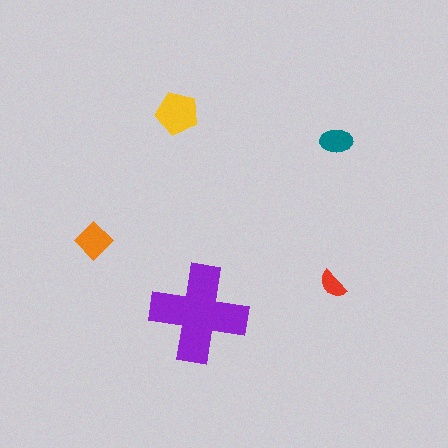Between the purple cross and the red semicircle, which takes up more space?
The purple cross.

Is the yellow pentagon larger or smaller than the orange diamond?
Larger.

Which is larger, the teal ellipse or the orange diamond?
The orange diamond.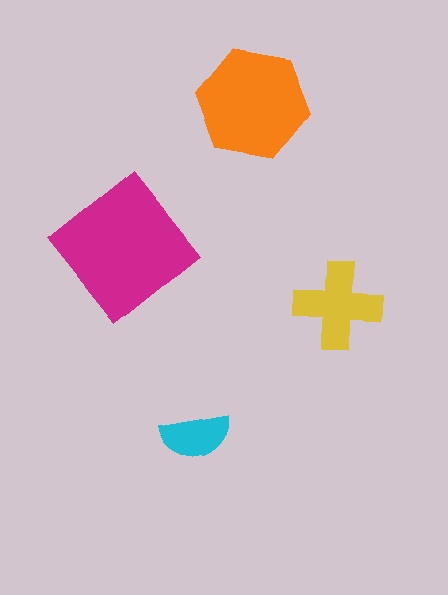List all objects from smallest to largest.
The cyan semicircle, the yellow cross, the orange hexagon, the magenta diamond.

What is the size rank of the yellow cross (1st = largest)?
3rd.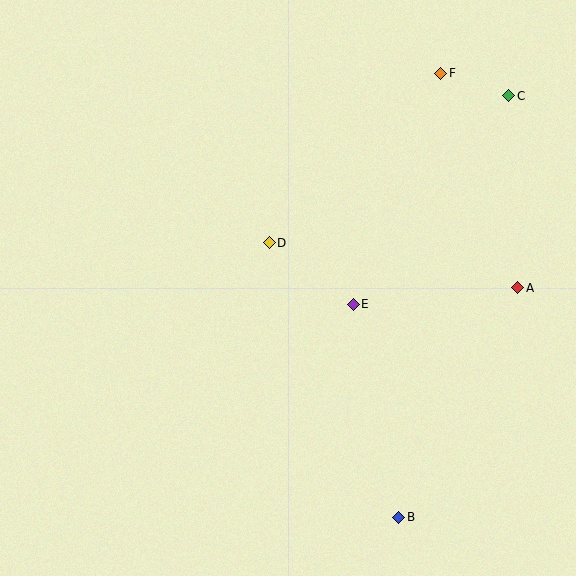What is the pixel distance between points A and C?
The distance between A and C is 192 pixels.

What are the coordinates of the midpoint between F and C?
The midpoint between F and C is at (475, 84).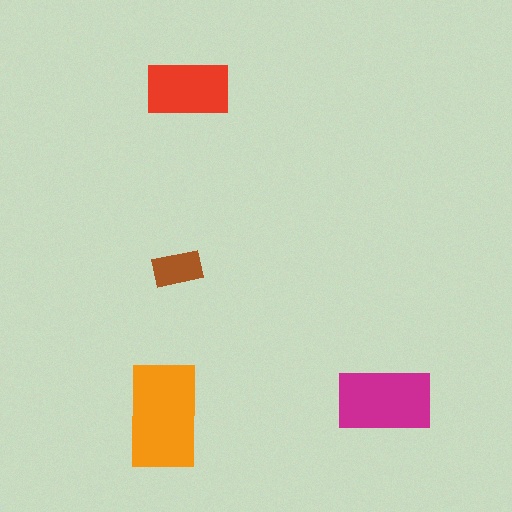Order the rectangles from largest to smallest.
the orange one, the magenta one, the red one, the brown one.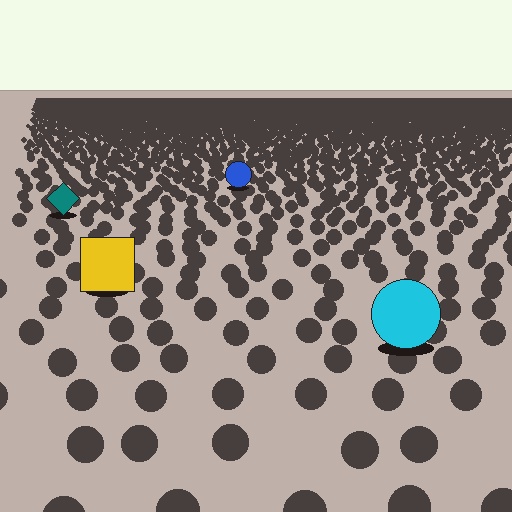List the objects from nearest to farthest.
From nearest to farthest: the cyan circle, the yellow square, the teal diamond, the blue circle.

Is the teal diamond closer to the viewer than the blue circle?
Yes. The teal diamond is closer — you can tell from the texture gradient: the ground texture is coarser near it.